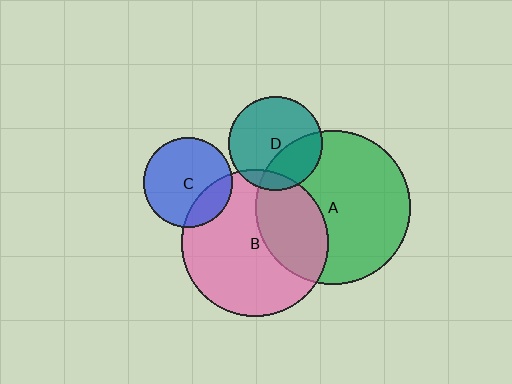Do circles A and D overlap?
Yes.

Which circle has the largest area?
Circle A (green).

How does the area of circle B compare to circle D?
Approximately 2.5 times.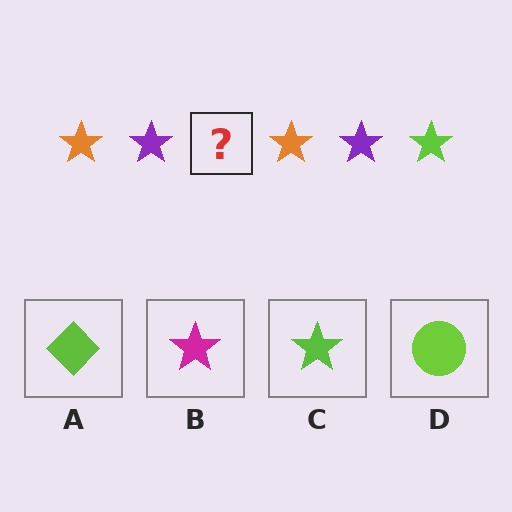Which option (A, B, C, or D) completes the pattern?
C.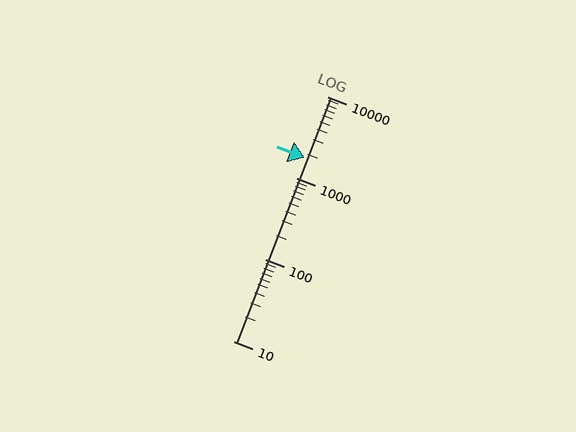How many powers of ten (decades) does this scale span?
The scale spans 3 decades, from 10 to 10000.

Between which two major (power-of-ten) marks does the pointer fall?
The pointer is between 1000 and 10000.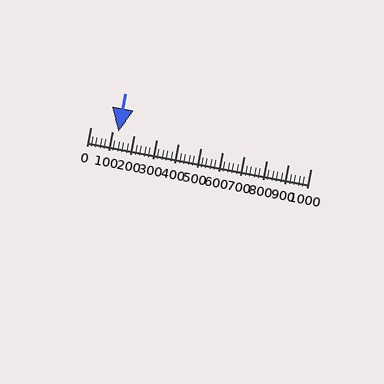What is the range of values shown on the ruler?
The ruler shows values from 0 to 1000.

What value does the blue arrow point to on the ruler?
The blue arrow points to approximately 127.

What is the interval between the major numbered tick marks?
The major tick marks are spaced 100 units apart.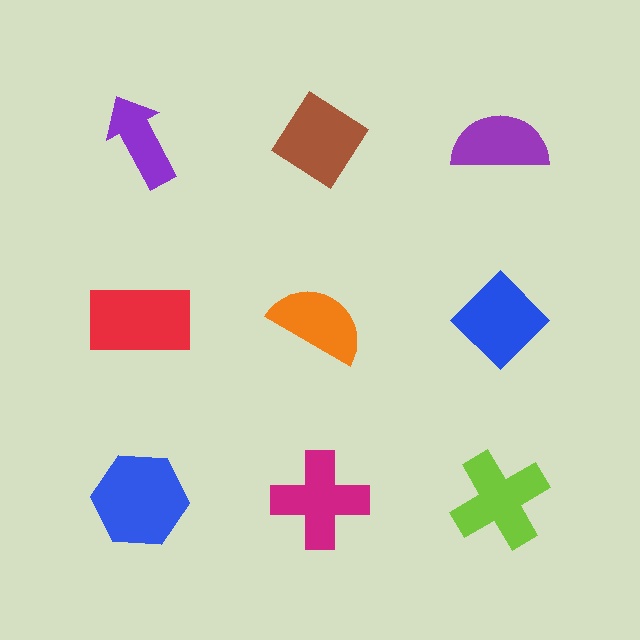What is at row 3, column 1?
A blue hexagon.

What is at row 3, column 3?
A lime cross.